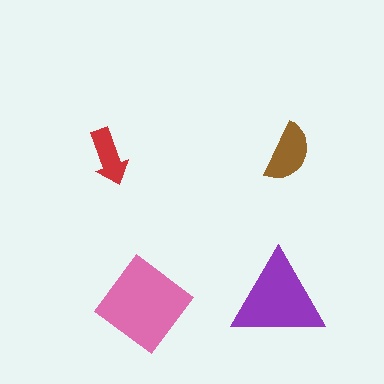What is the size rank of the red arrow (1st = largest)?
4th.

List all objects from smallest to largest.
The red arrow, the brown semicircle, the purple triangle, the pink diamond.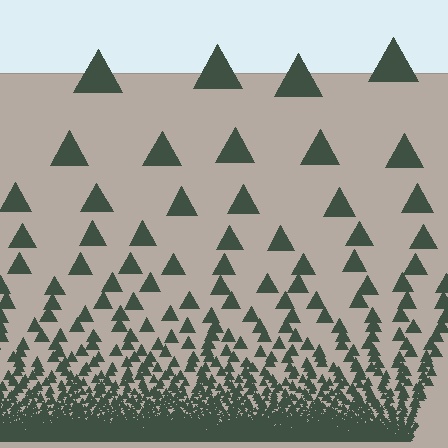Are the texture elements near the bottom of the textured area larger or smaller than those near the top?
Smaller. The gradient is inverted — elements near the bottom are smaller and denser.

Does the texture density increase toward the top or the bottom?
Density increases toward the bottom.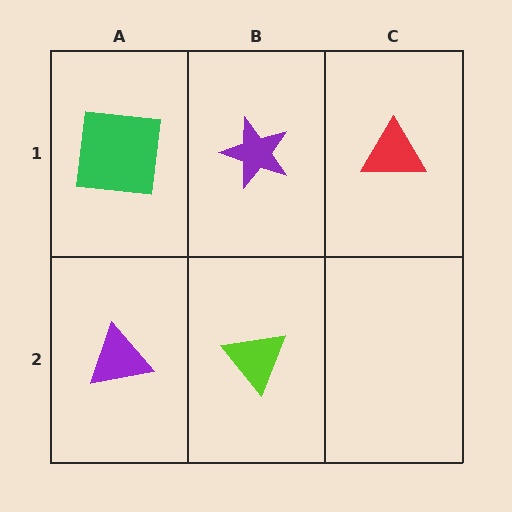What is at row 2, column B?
A lime triangle.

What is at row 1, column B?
A purple star.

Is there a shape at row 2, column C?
No, that cell is empty.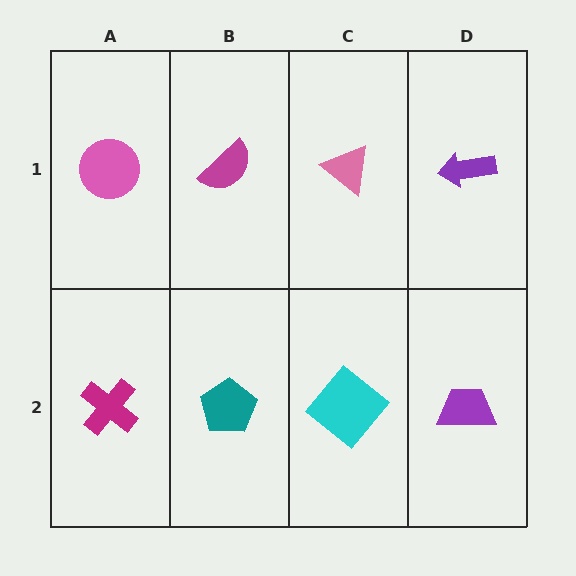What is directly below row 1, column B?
A teal pentagon.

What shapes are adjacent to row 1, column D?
A purple trapezoid (row 2, column D), a pink triangle (row 1, column C).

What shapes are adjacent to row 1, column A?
A magenta cross (row 2, column A), a magenta semicircle (row 1, column B).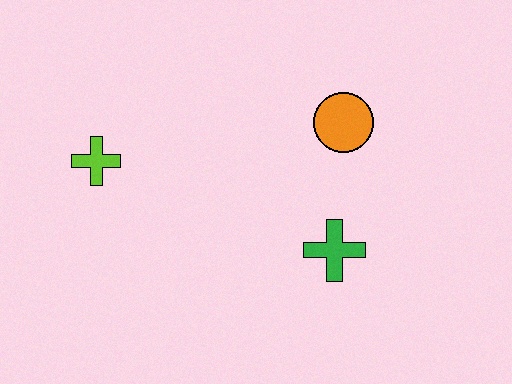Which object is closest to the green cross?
The orange circle is closest to the green cross.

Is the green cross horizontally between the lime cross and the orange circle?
Yes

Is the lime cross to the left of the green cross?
Yes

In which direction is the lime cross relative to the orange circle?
The lime cross is to the left of the orange circle.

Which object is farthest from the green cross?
The lime cross is farthest from the green cross.